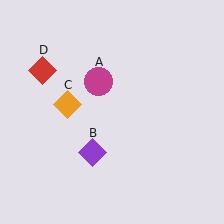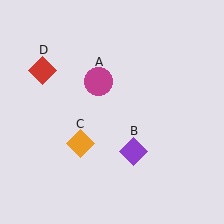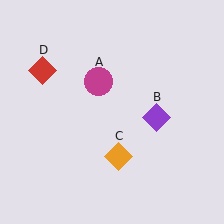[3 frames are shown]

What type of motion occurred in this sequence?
The purple diamond (object B), orange diamond (object C) rotated counterclockwise around the center of the scene.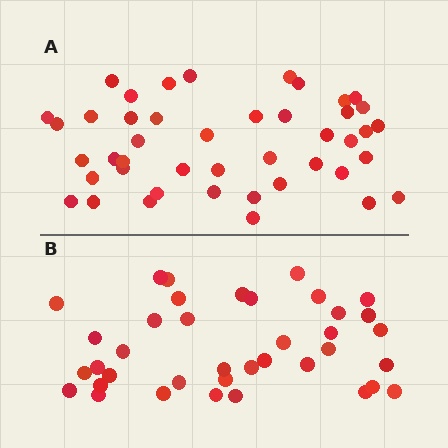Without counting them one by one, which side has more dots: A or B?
Region A (the top region) has more dots.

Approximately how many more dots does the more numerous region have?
Region A has about 6 more dots than region B.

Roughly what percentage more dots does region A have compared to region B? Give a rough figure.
About 15% more.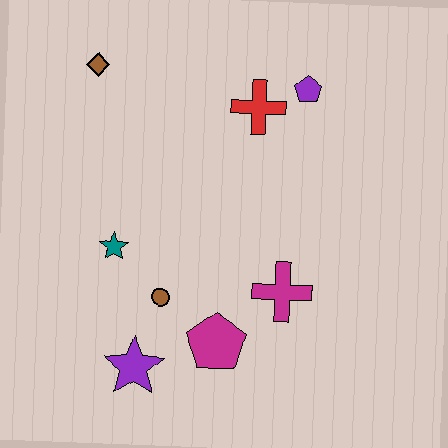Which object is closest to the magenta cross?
The magenta pentagon is closest to the magenta cross.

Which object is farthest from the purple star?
The purple pentagon is farthest from the purple star.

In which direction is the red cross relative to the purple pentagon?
The red cross is to the left of the purple pentagon.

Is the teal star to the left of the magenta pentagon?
Yes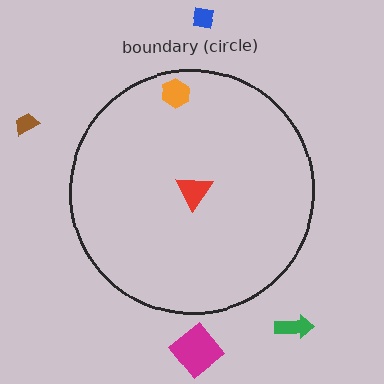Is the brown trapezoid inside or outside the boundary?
Outside.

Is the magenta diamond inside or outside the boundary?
Outside.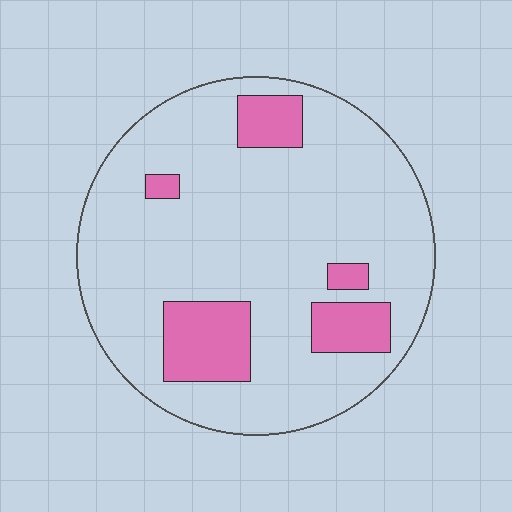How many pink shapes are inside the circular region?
5.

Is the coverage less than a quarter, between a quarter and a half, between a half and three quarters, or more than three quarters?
Less than a quarter.